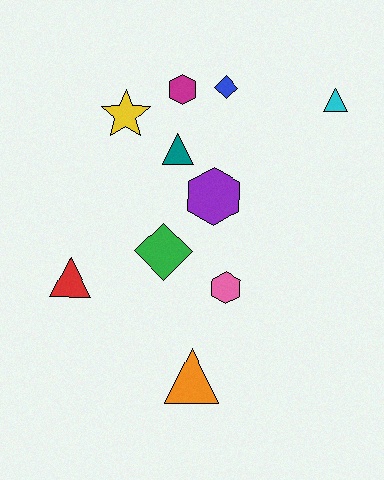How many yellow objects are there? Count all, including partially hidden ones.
There is 1 yellow object.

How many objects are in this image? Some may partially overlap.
There are 10 objects.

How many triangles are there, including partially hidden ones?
There are 4 triangles.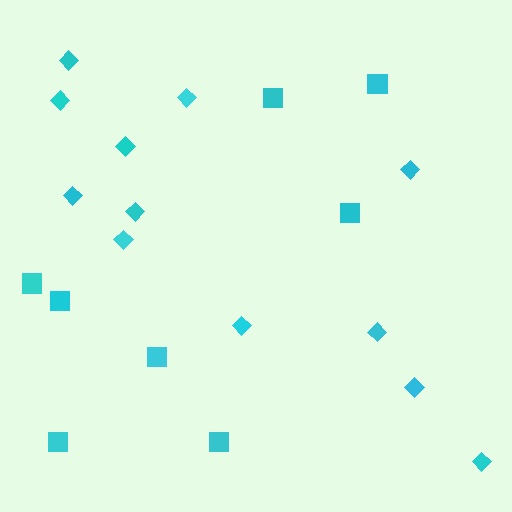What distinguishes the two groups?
There are 2 groups: one group of diamonds (12) and one group of squares (8).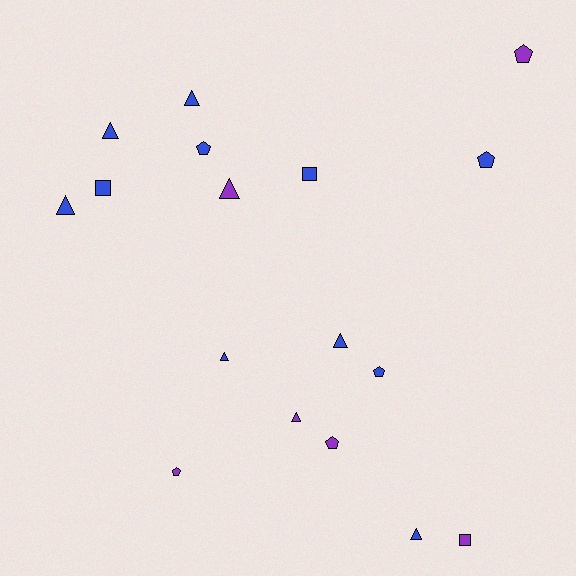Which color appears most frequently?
Blue, with 11 objects.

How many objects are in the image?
There are 17 objects.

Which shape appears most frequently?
Triangle, with 8 objects.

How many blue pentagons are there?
There are 3 blue pentagons.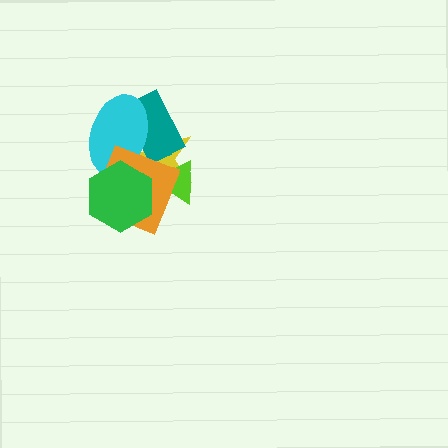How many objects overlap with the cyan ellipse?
4 objects overlap with the cyan ellipse.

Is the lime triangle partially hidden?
Yes, it is partially covered by another shape.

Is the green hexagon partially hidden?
No, no other shape covers it.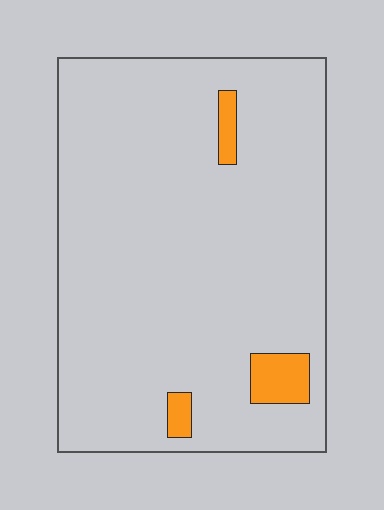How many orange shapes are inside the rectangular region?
3.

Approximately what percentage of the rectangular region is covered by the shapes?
Approximately 5%.